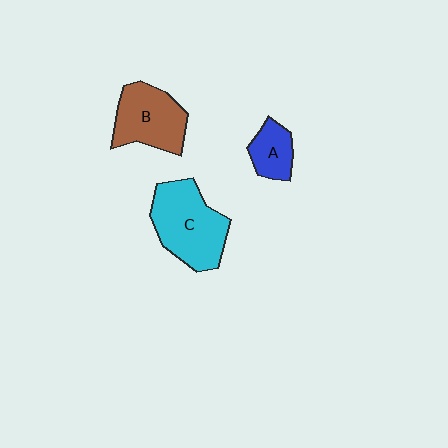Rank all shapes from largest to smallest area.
From largest to smallest: C (cyan), B (brown), A (blue).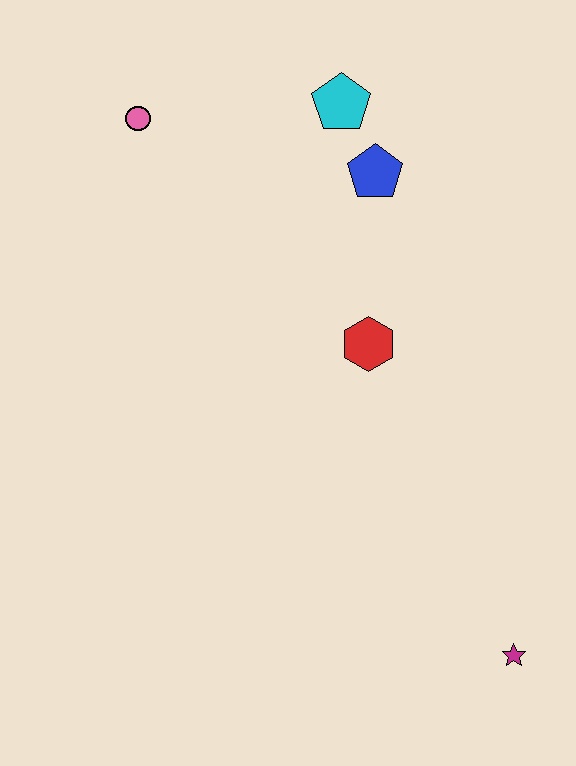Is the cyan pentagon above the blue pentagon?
Yes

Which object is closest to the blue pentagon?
The cyan pentagon is closest to the blue pentagon.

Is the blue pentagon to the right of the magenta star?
No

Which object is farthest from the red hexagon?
The magenta star is farthest from the red hexagon.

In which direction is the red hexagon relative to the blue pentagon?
The red hexagon is below the blue pentagon.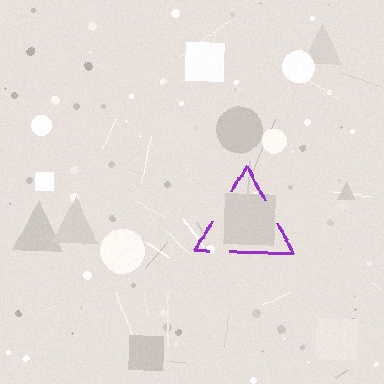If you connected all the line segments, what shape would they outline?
They would outline a triangle.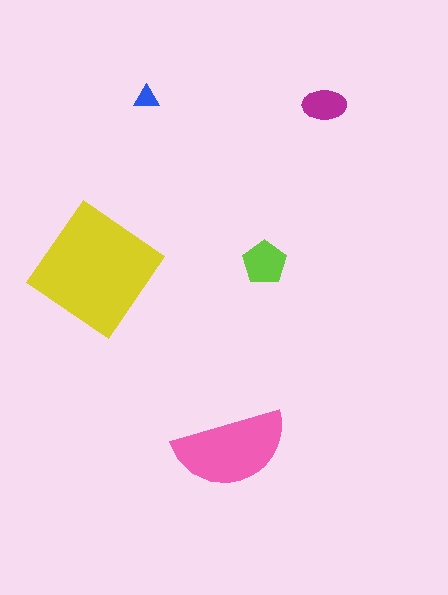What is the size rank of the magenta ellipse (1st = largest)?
4th.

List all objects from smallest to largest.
The blue triangle, the magenta ellipse, the lime pentagon, the pink semicircle, the yellow diamond.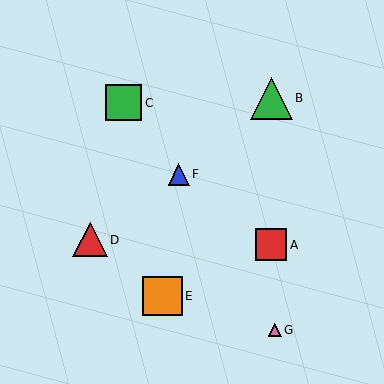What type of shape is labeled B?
Shape B is a green triangle.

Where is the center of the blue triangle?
The center of the blue triangle is at (179, 174).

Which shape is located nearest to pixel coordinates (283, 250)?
The red square (labeled A) at (271, 245) is nearest to that location.